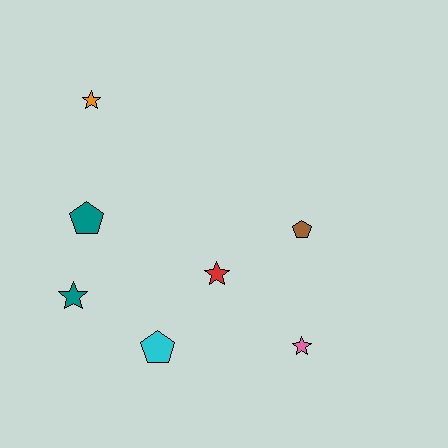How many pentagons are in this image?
There are 3 pentagons.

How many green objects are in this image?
There are no green objects.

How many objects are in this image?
There are 7 objects.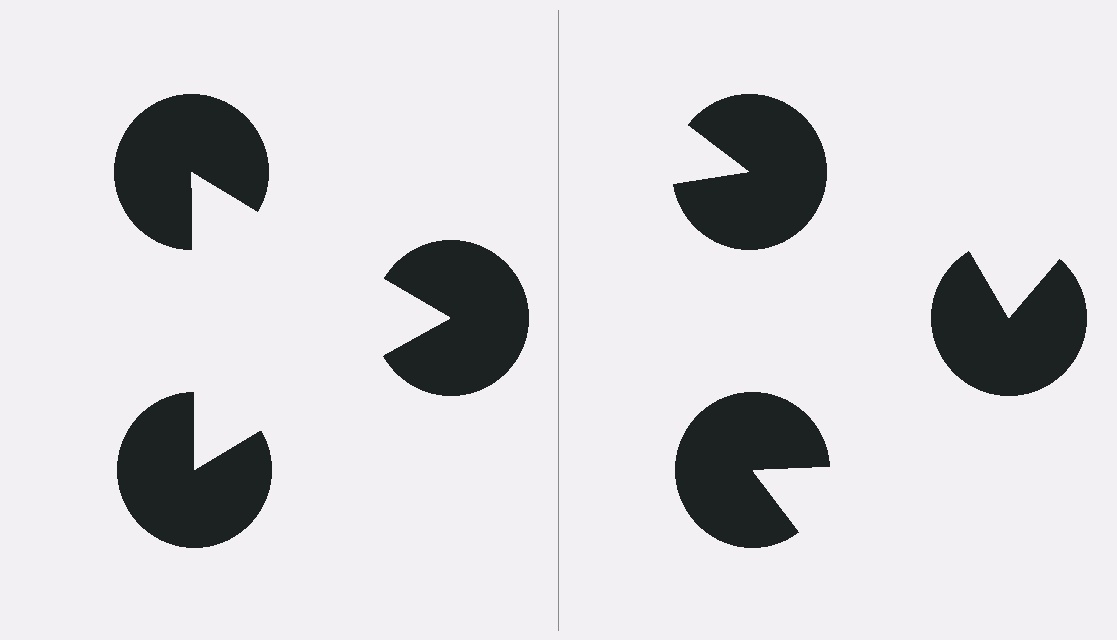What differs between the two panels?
The pac-man discs are positioned identically on both sides; only the wedge orientations differ. On the left they align to a triangle; on the right they are misaligned.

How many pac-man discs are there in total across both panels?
6 — 3 on each side.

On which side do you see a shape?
An illusory triangle appears on the left side. On the right side the wedge cuts are rotated, so no coherent shape forms.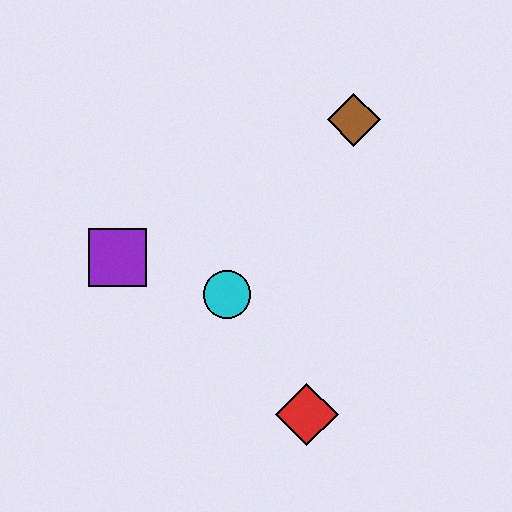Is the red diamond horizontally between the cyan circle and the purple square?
No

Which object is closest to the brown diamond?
The cyan circle is closest to the brown diamond.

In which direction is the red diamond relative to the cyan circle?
The red diamond is below the cyan circle.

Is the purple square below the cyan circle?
No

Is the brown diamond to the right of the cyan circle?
Yes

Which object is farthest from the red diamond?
The brown diamond is farthest from the red diamond.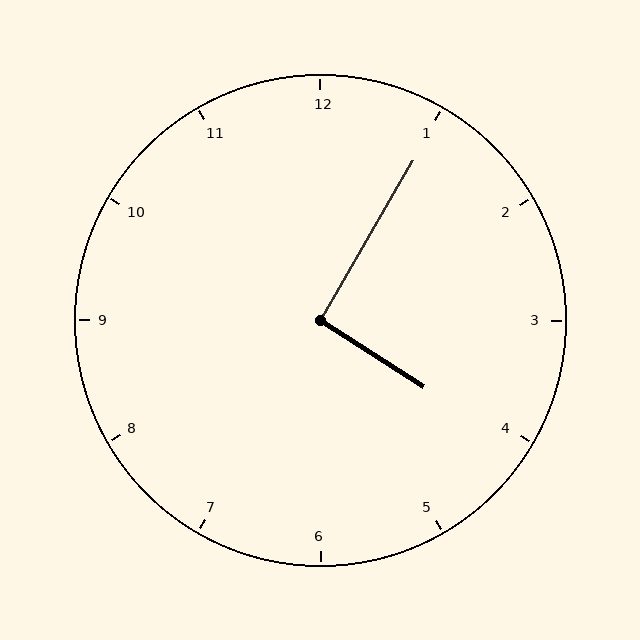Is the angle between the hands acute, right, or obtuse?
It is right.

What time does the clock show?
4:05.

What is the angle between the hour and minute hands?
Approximately 92 degrees.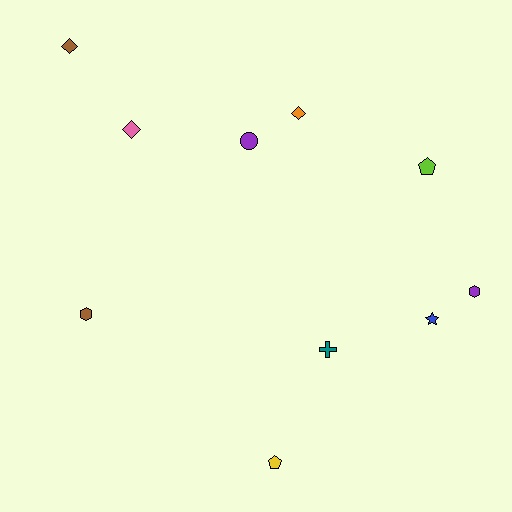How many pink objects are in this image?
There is 1 pink object.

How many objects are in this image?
There are 10 objects.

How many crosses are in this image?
There is 1 cross.